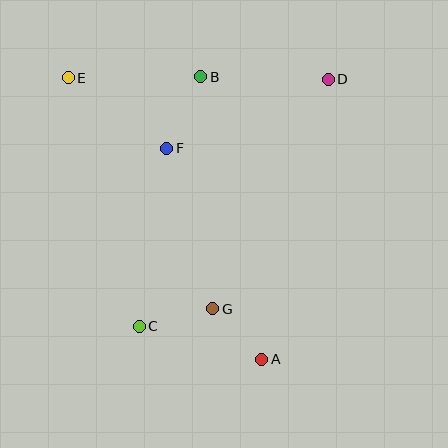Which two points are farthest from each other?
Points A and E are farthest from each other.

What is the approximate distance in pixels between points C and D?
The distance between C and D is approximately 311 pixels.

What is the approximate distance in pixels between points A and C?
The distance between A and C is approximately 127 pixels.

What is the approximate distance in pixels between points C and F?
The distance between C and F is approximately 180 pixels.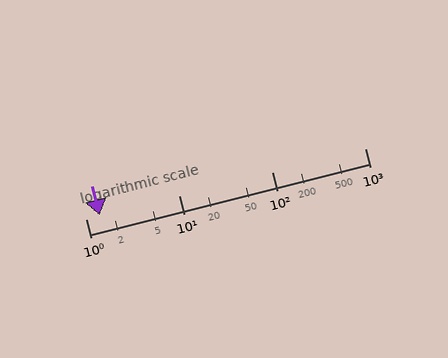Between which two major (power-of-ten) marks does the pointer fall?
The pointer is between 1 and 10.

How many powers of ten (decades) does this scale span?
The scale spans 3 decades, from 1 to 1000.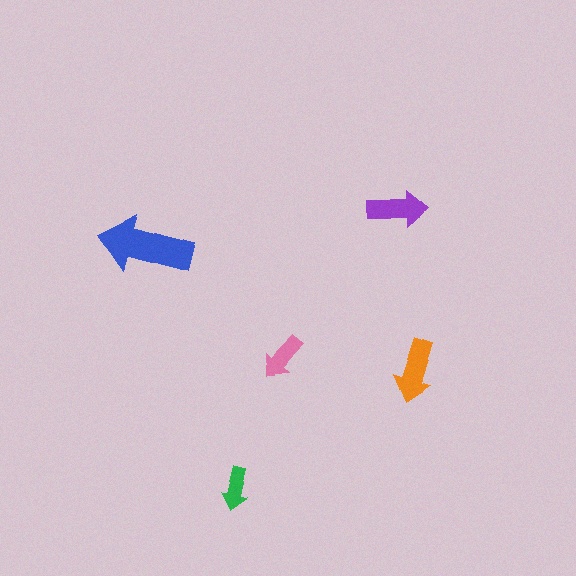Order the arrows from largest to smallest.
the blue one, the orange one, the purple one, the pink one, the green one.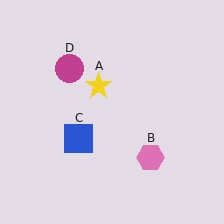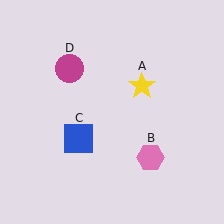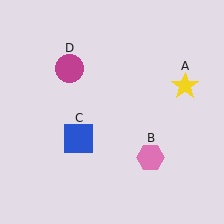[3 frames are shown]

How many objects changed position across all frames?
1 object changed position: yellow star (object A).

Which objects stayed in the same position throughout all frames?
Pink hexagon (object B) and blue square (object C) and magenta circle (object D) remained stationary.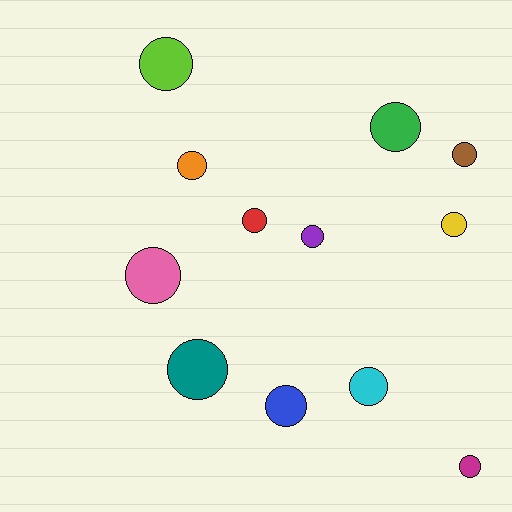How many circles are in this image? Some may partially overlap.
There are 12 circles.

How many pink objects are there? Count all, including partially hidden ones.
There is 1 pink object.